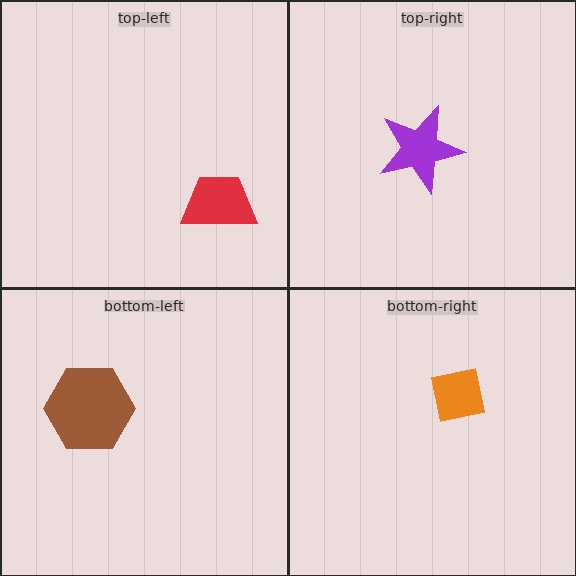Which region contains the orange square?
The bottom-right region.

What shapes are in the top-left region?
The red trapezoid.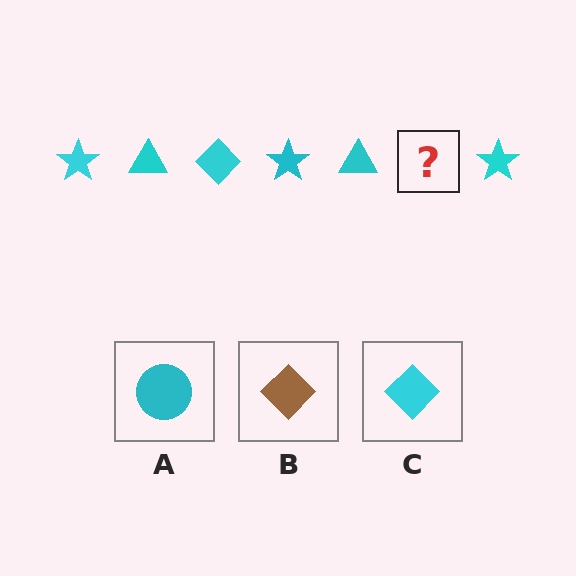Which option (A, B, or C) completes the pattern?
C.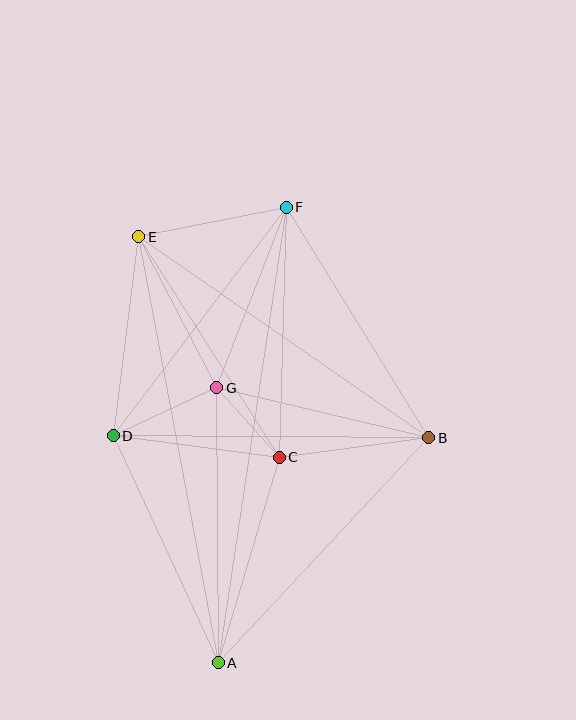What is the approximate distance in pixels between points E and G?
The distance between E and G is approximately 170 pixels.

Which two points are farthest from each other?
Points A and F are farthest from each other.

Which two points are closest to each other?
Points C and G are closest to each other.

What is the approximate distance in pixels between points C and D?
The distance between C and D is approximately 167 pixels.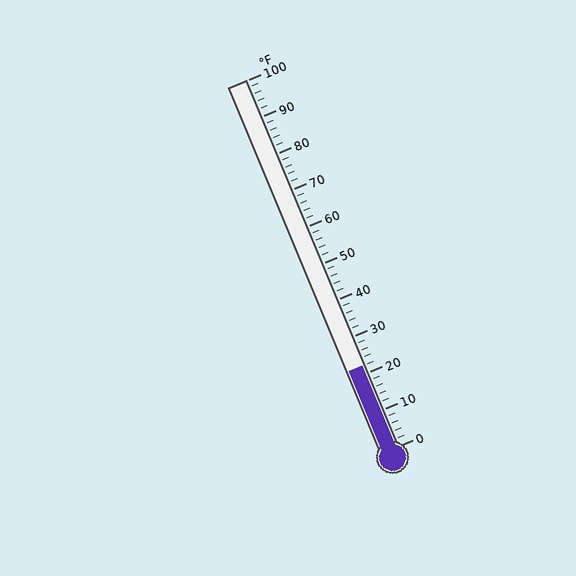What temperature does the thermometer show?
The thermometer shows approximately 22°F.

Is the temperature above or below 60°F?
The temperature is below 60°F.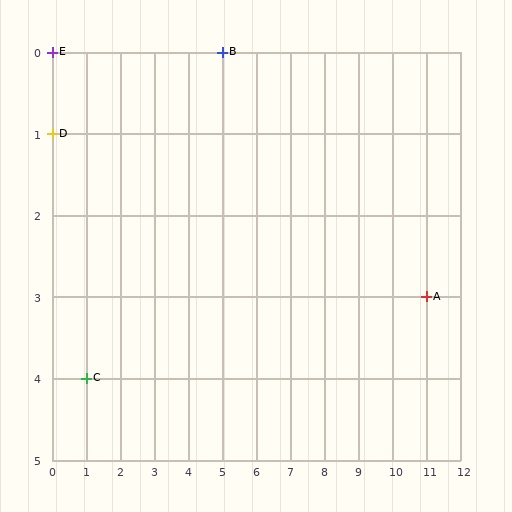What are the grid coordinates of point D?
Point D is at grid coordinates (0, 1).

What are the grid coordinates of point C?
Point C is at grid coordinates (1, 4).